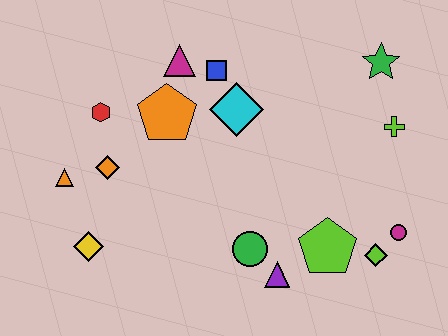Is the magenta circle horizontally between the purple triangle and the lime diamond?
No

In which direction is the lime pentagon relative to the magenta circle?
The lime pentagon is to the left of the magenta circle.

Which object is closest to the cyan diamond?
The blue square is closest to the cyan diamond.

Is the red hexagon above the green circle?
Yes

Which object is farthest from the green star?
The yellow diamond is farthest from the green star.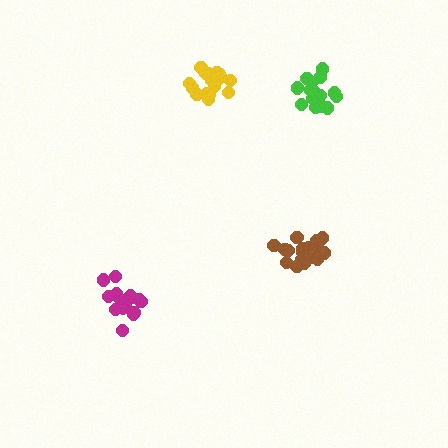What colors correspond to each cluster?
The clusters are colored: yellow, magenta, brown, green.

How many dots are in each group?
Group 1: 20 dots, Group 2: 15 dots, Group 3: 20 dots, Group 4: 18 dots (73 total).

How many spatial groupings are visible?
There are 4 spatial groupings.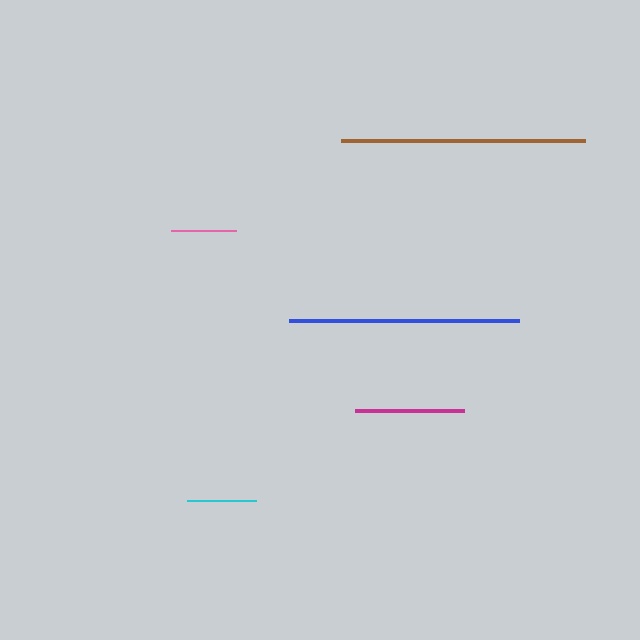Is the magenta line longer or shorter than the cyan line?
The magenta line is longer than the cyan line.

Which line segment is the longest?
The brown line is the longest at approximately 244 pixels.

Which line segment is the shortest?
The pink line is the shortest at approximately 65 pixels.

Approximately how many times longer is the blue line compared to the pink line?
The blue line is approximately 3.5 times the length of the pink line.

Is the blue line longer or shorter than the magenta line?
The blue line is longer than the magenta line.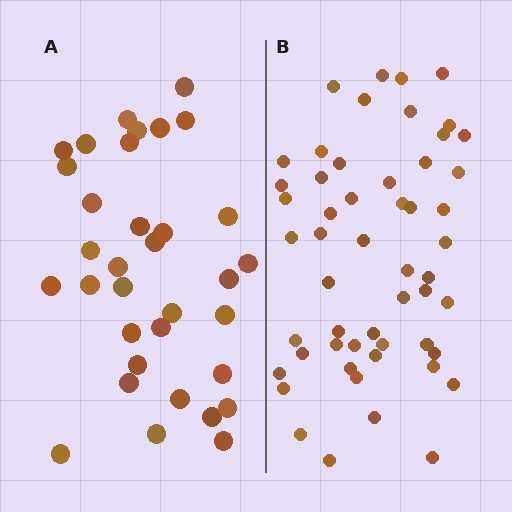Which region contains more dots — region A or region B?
Region B (the right region) has more dots.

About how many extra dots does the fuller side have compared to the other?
Region B has approximately 20 more dots than region A.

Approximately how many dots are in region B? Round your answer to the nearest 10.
About 50 dots. (The exact count is 53, which rounds to 50.)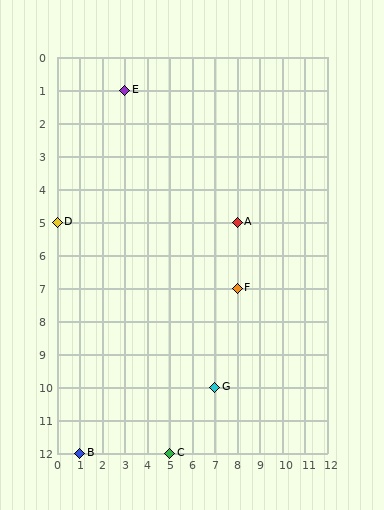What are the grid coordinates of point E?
Point E is at grid coordinates (3, 1).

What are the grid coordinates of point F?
Point F is at grid coordinates (8, 7).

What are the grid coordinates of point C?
Point C is at grid coordinates (5, 12).